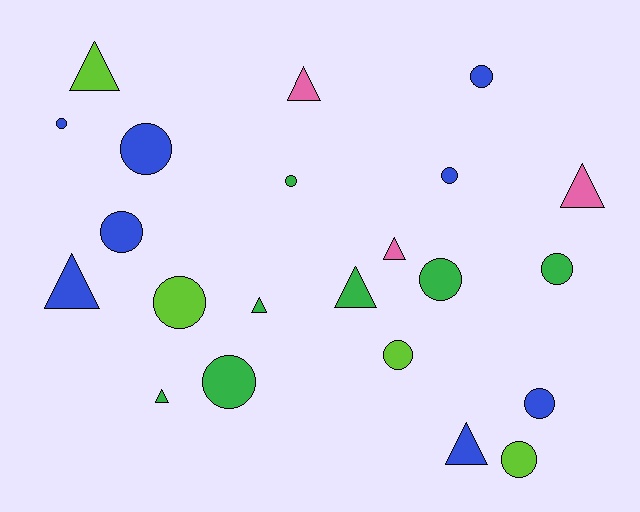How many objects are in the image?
There are 22 objects.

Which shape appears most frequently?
Circle, with 13 objects.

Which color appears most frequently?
Blue, with 8 objects.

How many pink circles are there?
There are no pink circles.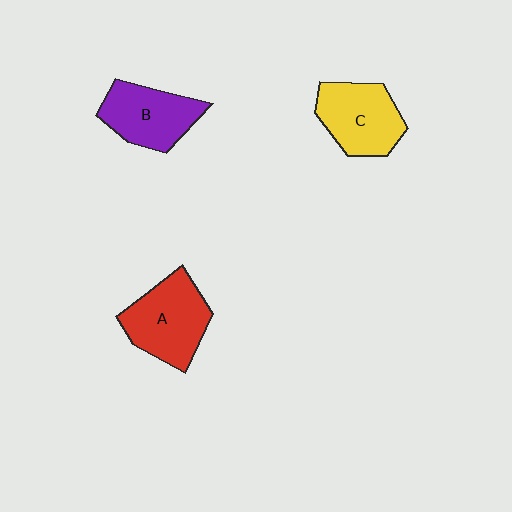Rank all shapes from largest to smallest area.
From largest to smallest: A (red), C (yellow), B (purple).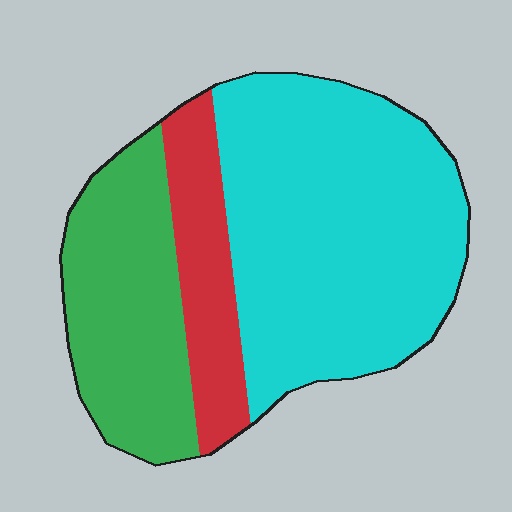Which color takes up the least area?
Red, at roughly 15%.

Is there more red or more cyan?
Cyan.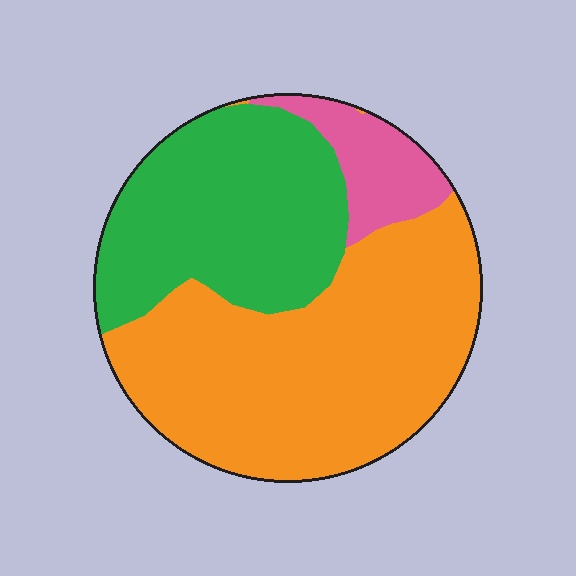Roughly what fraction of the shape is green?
Green takes up about one third (1/3) of the shape.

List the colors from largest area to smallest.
From largest to smallest: orange, green, pink.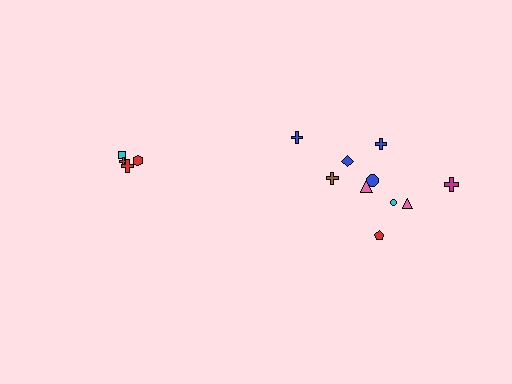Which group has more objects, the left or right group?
The right group.